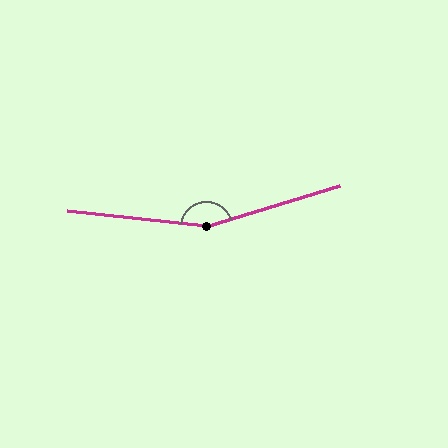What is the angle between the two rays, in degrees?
Approximately 157 degrees.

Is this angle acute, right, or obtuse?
It is obtuse.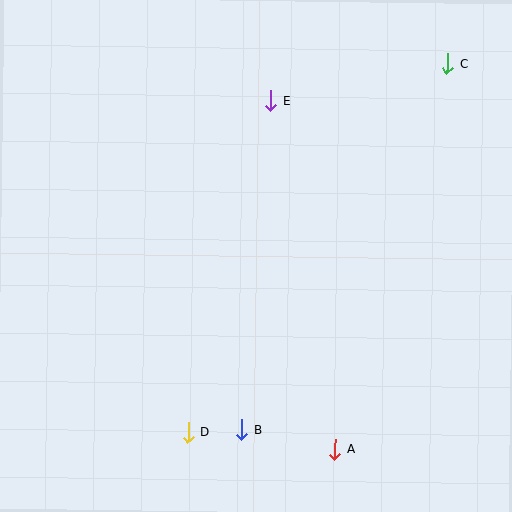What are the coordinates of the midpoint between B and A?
The midpoint between B and A is at (288, 440).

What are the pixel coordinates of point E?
Point E is at (271, 101).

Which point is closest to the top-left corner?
Point E is closest to the top-left corner.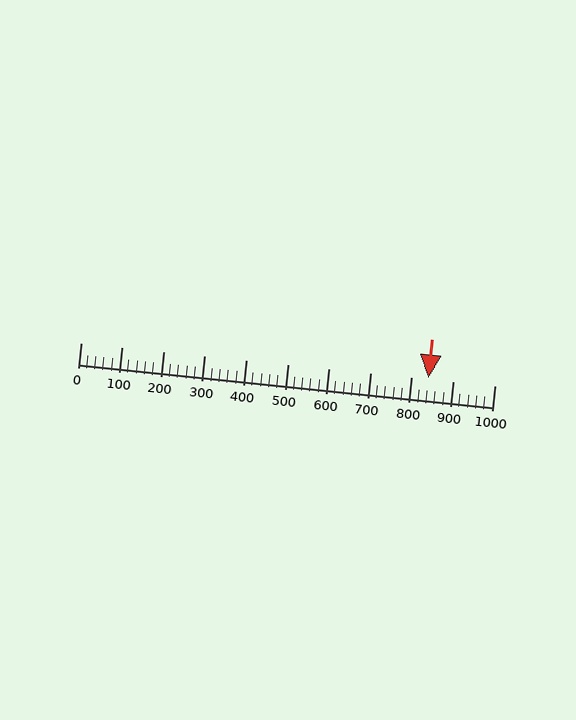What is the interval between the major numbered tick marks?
The major tick marks are spaced 100 units apart.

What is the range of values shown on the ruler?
The ruler shows values from 0 to 1000.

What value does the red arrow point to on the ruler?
The red arrow points to approximately 840.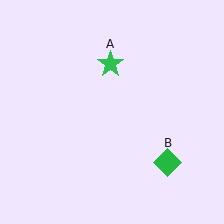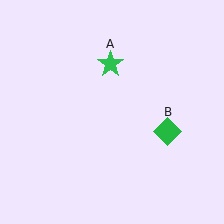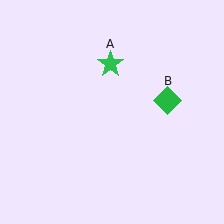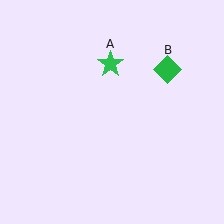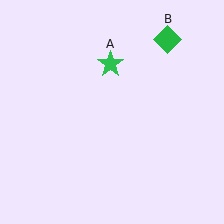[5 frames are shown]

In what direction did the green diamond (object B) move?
The green diamond (object B) moved up.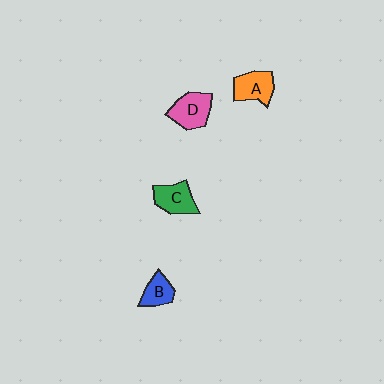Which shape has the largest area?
Shape D (pink).